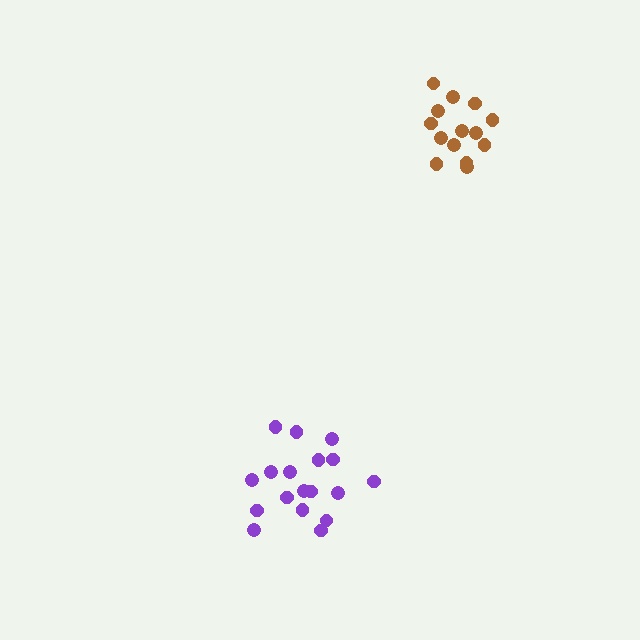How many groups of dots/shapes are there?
There are 2 groups.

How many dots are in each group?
Group 1: 18 dots, Group 2: 14 dots (32 total).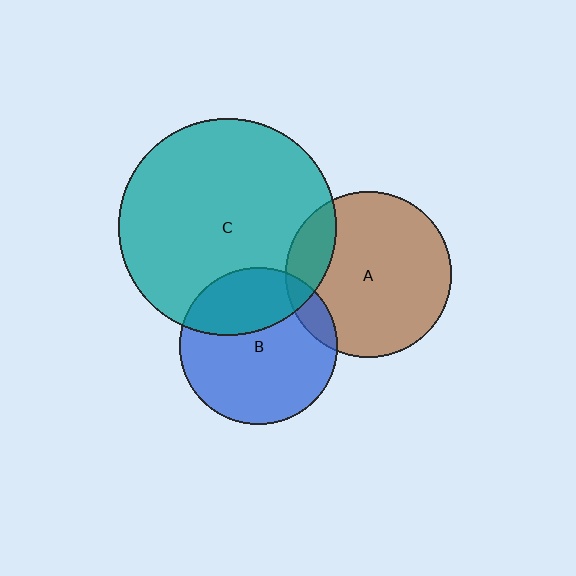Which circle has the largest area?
Circle C (teal).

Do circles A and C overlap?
Yes.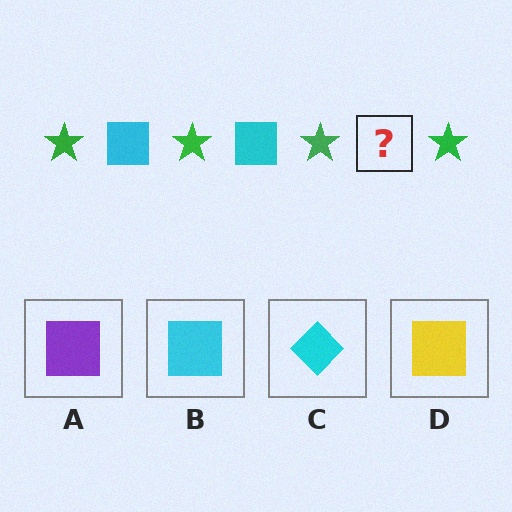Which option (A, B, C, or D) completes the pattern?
B.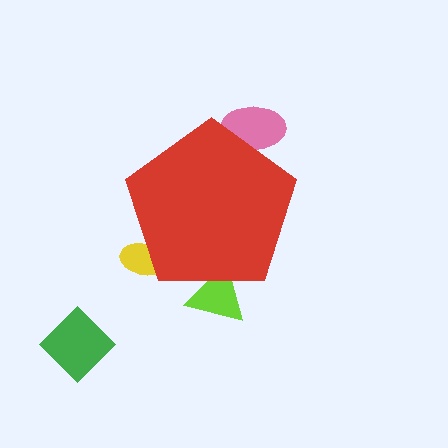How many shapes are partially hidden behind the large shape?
3 shapes are partially hidden.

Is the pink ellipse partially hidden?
Yes, the pink ellipse is partially hidden behind the red pentagon.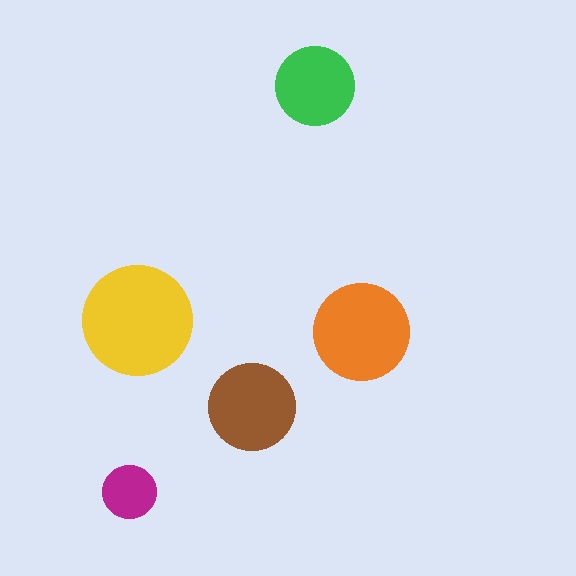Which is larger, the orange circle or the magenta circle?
The orange one.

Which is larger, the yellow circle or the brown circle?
The yellow one.